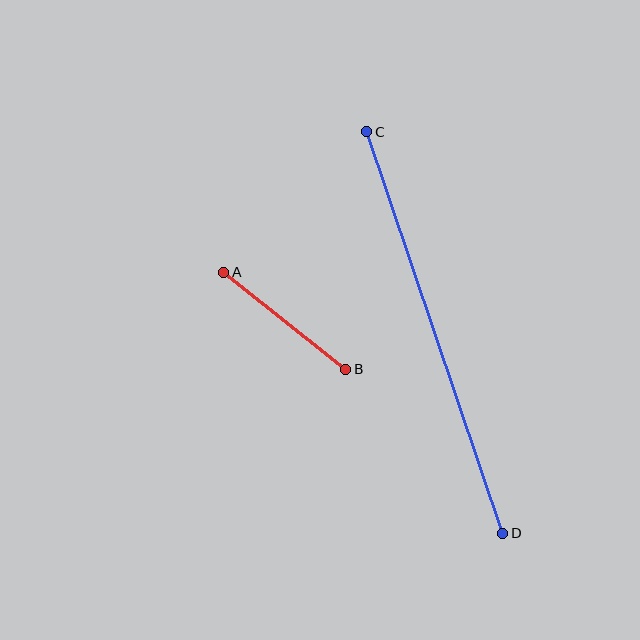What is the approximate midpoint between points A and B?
The midpoint is at approximately (285, 321) pixels.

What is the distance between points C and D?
The distance is approximately 424 pixels.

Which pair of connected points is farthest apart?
Points C and D are farthest apart.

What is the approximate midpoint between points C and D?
The midpoint is at approximately (435, 332) pixels.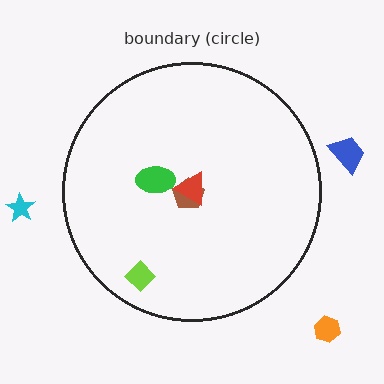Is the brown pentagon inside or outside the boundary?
Inside.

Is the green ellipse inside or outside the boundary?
Inside.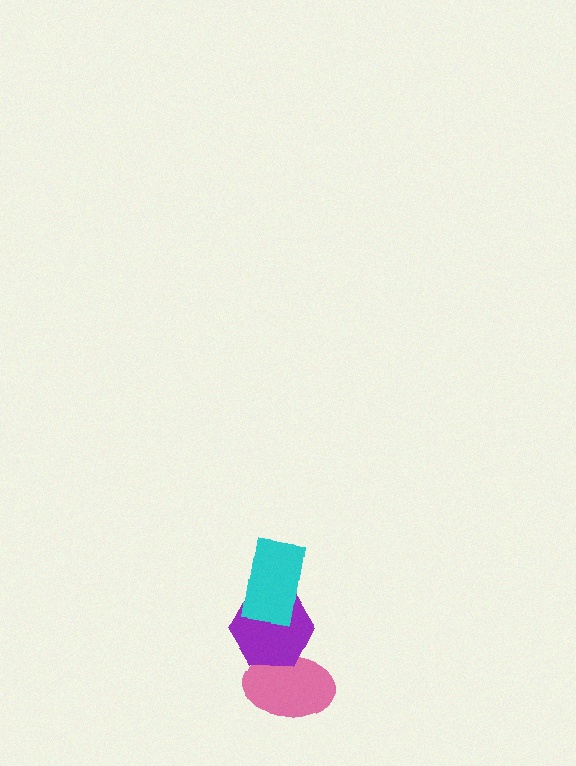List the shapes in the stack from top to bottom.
From top to bottom: the cyan rectangle, the purple hexagon, the pink ellipse.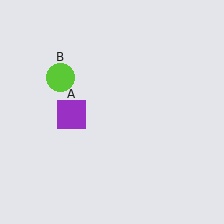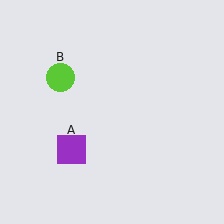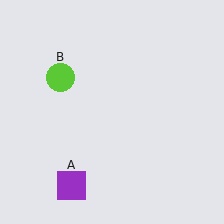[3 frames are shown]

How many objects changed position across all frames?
1 object changed position: purple square (object A).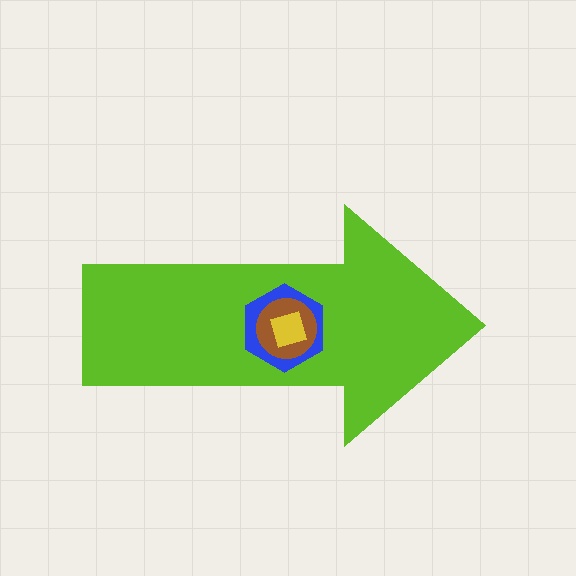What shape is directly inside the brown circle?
The yellow diamond.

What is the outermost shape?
The lime arrow.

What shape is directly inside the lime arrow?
The blue hexagon.